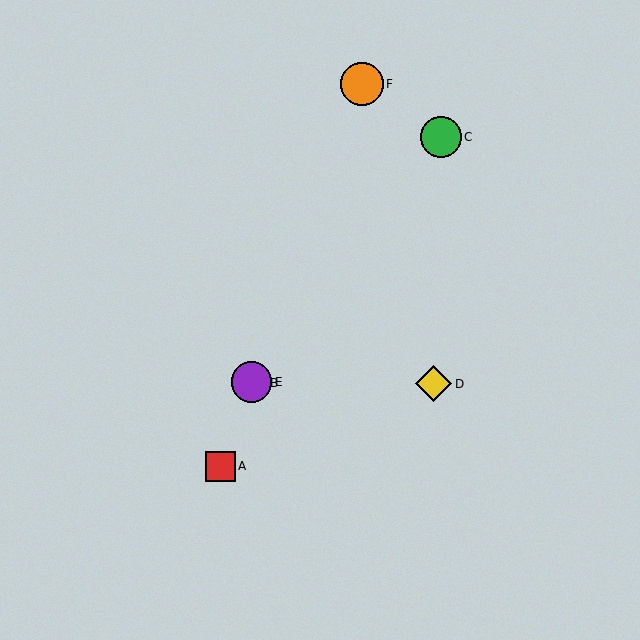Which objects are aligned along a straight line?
Objects A, B, E, F are aligned along a straight line.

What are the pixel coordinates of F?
Object F is at (362, 84).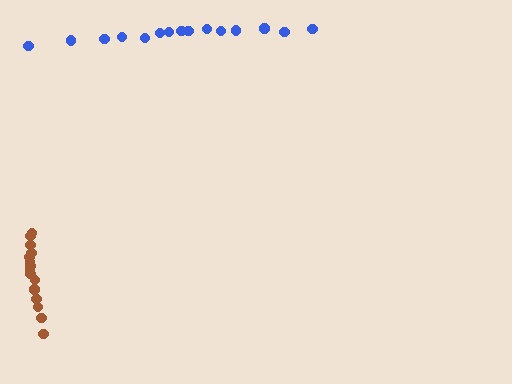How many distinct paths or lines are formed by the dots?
There are 2 distinct paths.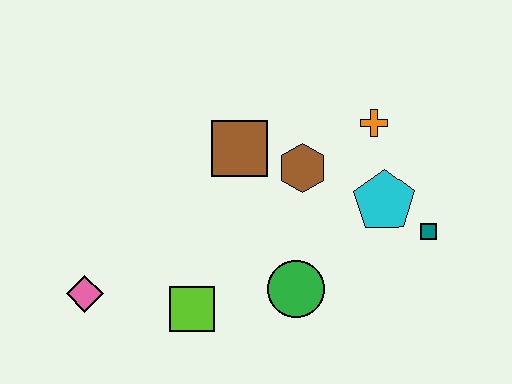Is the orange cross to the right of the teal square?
No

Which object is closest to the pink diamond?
The lime square is closest to the pink diamond.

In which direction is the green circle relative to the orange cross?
The green circle is below the orange cross.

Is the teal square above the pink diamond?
Yes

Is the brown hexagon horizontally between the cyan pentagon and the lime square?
Yes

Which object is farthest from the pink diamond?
The teal square is farthest from the pink diamond.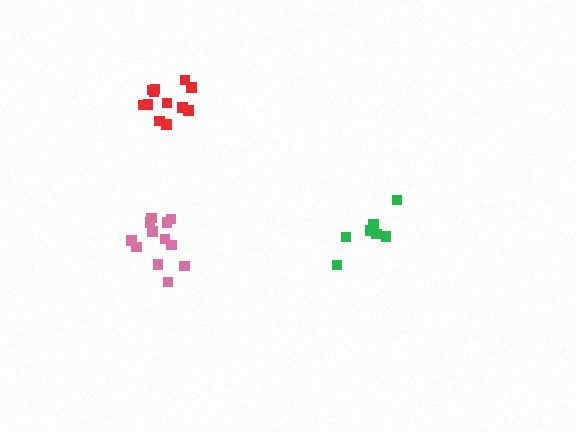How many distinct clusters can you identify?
There are 3 distinct clusters.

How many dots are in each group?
Group 1: 12 dots, Group 2: 12 dots, Group 3: 7 dots (31 total).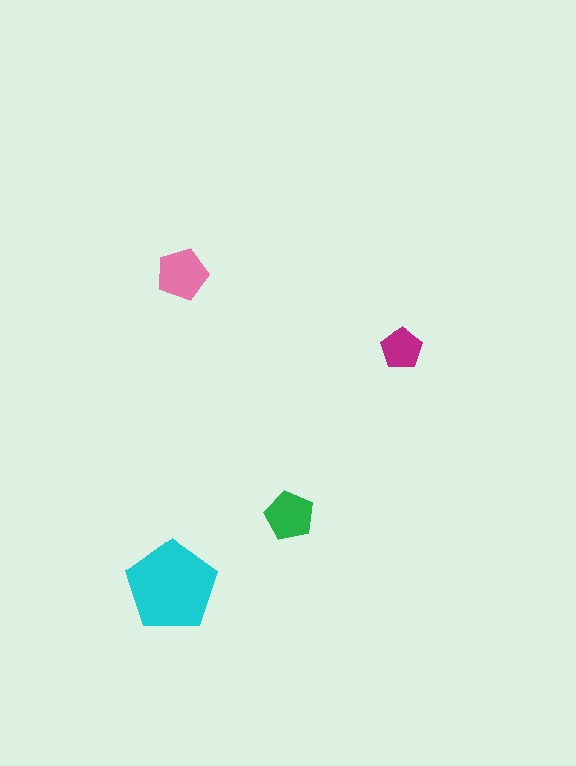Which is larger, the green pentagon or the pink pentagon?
The pink one.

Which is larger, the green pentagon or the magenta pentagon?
The green one.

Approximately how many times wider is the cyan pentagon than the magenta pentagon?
About 2 times wider.